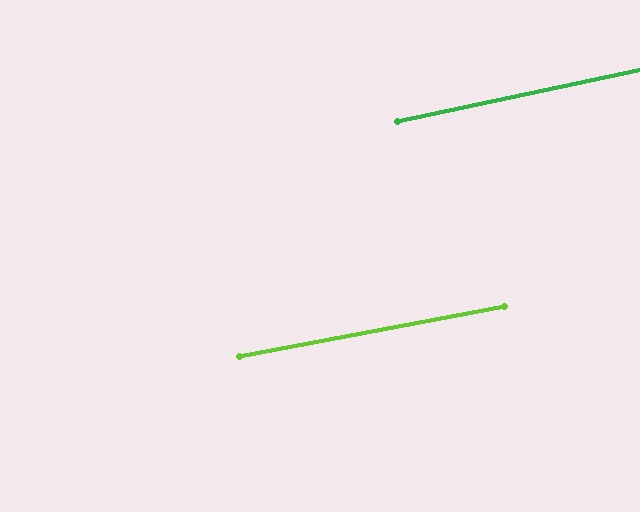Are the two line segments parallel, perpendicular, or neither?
Parallel — their directions differ by only 1.5°.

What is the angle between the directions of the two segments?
Approximately 1 degree.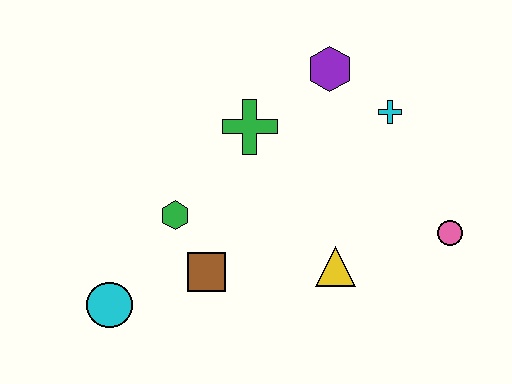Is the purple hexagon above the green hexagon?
Yes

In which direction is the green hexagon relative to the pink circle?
The green hexagon is to the left of the pink circle.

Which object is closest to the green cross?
The purple hexagon is closest to the green cross.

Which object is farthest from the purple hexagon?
The cyan circle is farthest from the purple hexagon.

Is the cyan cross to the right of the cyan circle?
Yes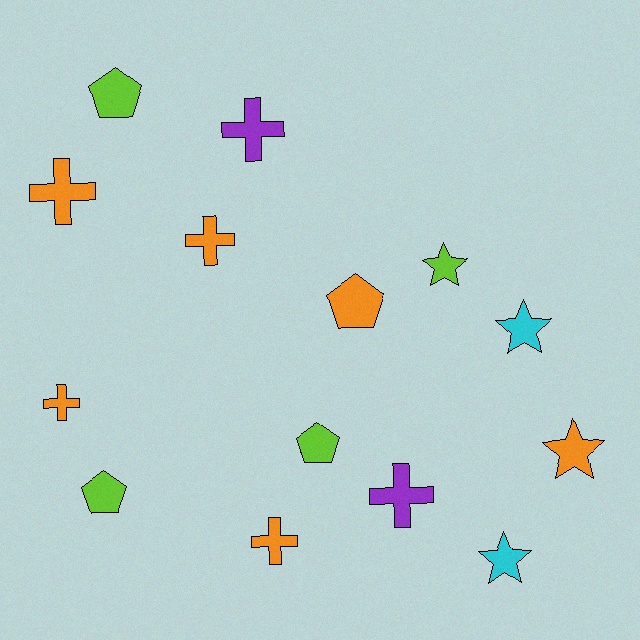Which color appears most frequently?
Orange, with 6 objects.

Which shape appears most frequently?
Cross, with 6 objects.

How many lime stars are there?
There is 1 lime star.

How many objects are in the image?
There are 14 objects.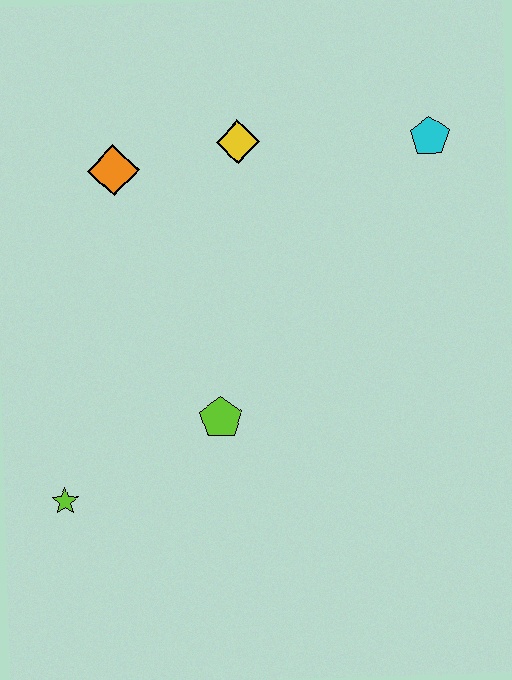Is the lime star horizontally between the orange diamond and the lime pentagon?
No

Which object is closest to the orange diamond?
The yellow diamond is closest to the orange diamond.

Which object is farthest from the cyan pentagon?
The lime star is farthest from the cyan pentagon.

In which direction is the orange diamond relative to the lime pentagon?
The orange diamond is above the lime pentagon.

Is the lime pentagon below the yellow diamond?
Yes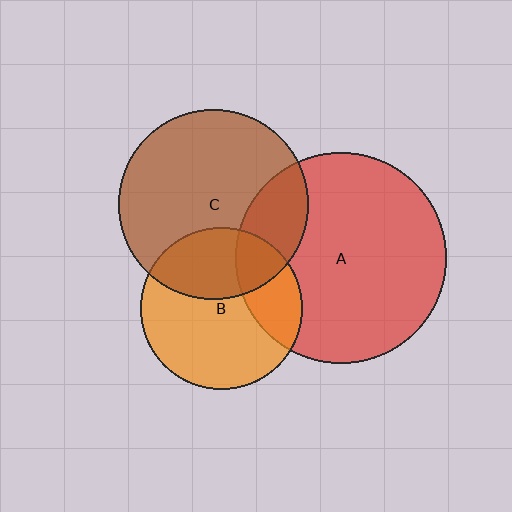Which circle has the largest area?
Circle A (red).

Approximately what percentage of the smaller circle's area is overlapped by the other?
Approximately 25%.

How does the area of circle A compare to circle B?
Approximately 1.7 times.